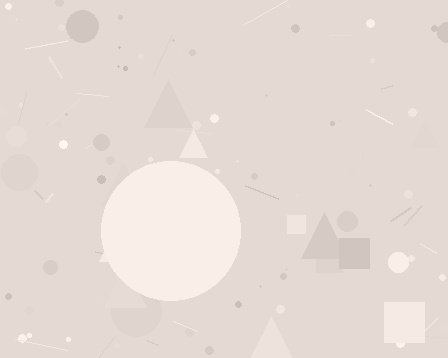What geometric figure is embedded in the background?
A circle is embedded in the background.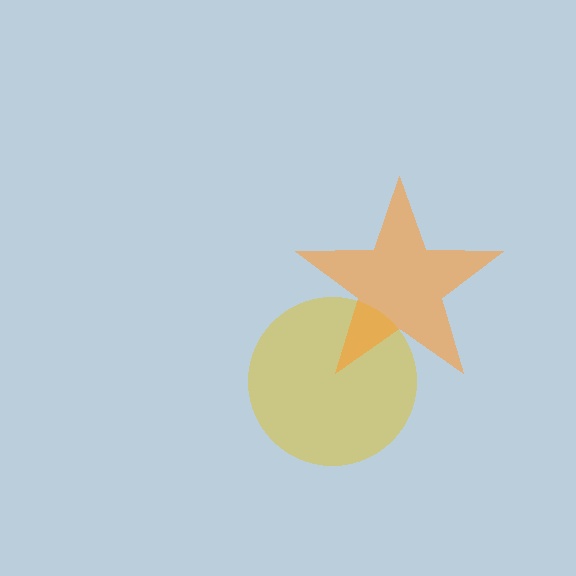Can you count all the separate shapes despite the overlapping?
Yes, there are 2 separate shapes.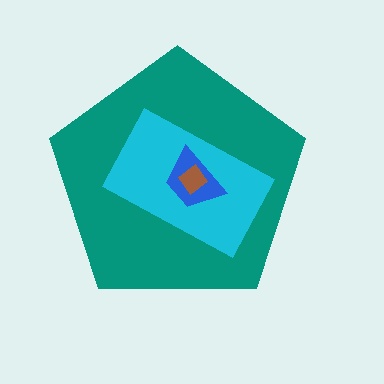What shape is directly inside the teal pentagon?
The cyan rectangle.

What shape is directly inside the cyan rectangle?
The blue trapezoid.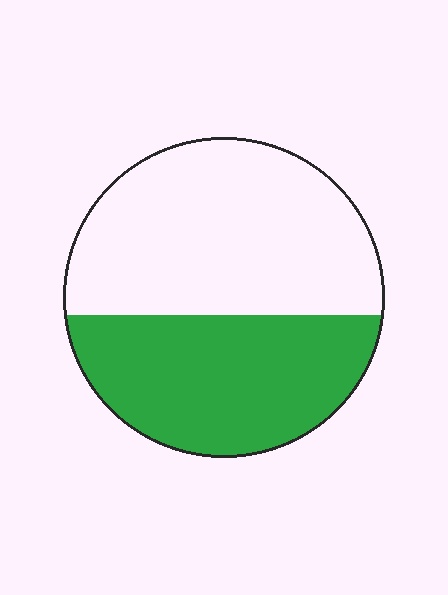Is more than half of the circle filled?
No.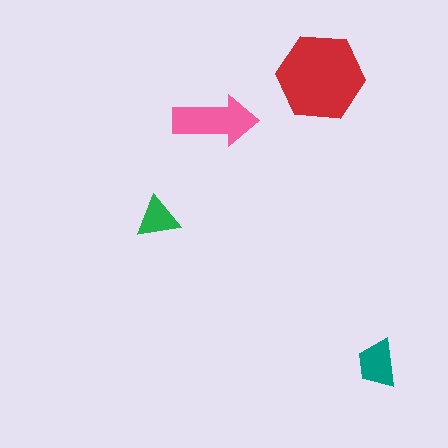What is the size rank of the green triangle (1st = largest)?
4th.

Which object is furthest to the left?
The green triangle is leftmost.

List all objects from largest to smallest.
The red hexagon, the pink arrow, the teal trapezoid, the green triangle.